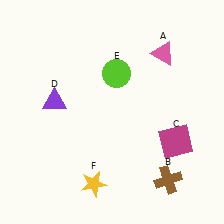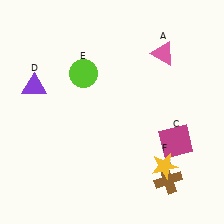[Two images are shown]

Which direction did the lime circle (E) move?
The lime circle (E) moved left.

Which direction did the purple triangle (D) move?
The purple triangle (D) moved left.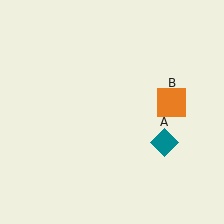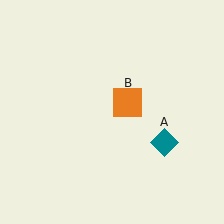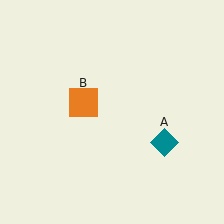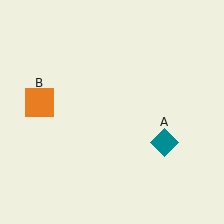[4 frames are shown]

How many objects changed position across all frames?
1 object changed position: orange square (object B).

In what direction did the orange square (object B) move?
The orange square (object B) moved left.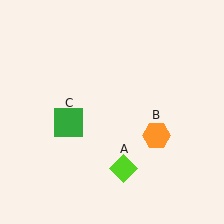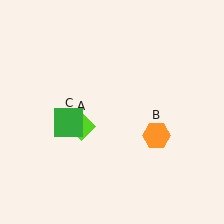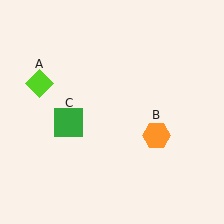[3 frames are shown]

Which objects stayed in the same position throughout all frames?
Orange hexagon (object B) and green square (object C) remained stationary.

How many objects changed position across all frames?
1 object changed position: lime diamond (object A).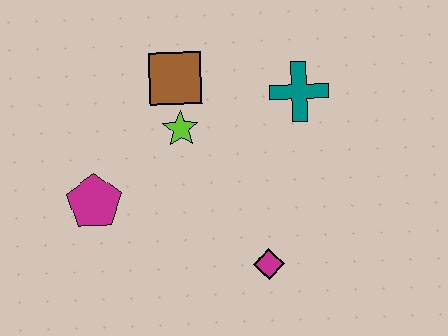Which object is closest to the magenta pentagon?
The lime star is closest to the magenta pentagon.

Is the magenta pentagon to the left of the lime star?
Yes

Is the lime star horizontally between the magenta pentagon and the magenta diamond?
Yes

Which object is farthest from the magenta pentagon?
The teal cross is farthest from the magenta pentagon.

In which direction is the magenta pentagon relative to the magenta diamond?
The magenta pentagon is to the left of the magenta diamond.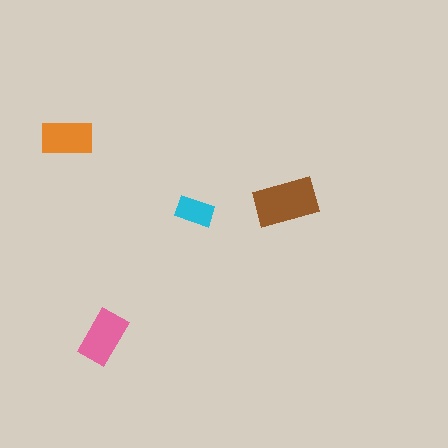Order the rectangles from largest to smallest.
the brown one, the pink one, the orange one, the cyan one.